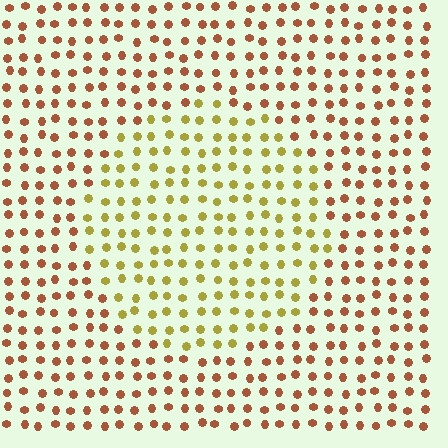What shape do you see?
I see a circle.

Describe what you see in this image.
The image is filled with small brown elements in a uniform arrangement. A circle-shaped region is visible where the elements are tinted to a slightly different hue, forming a subtle color boundary.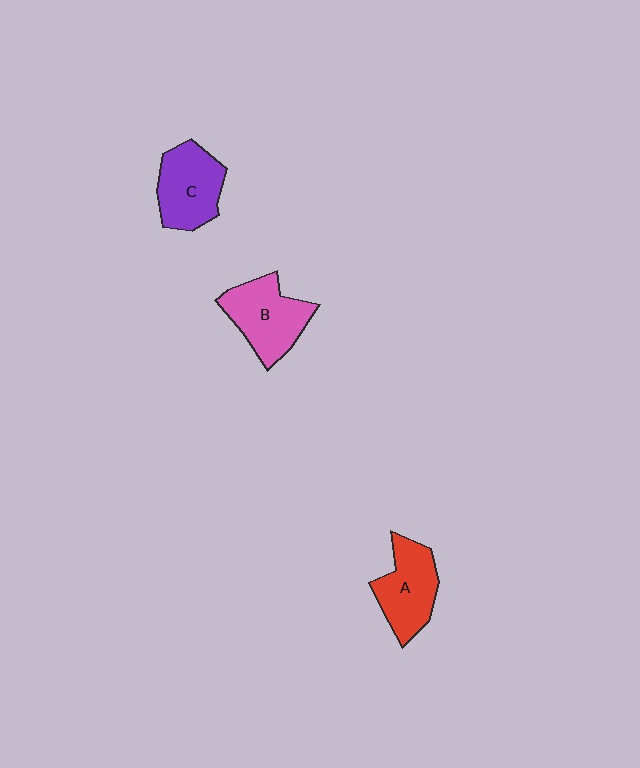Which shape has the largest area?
Shape B (pink).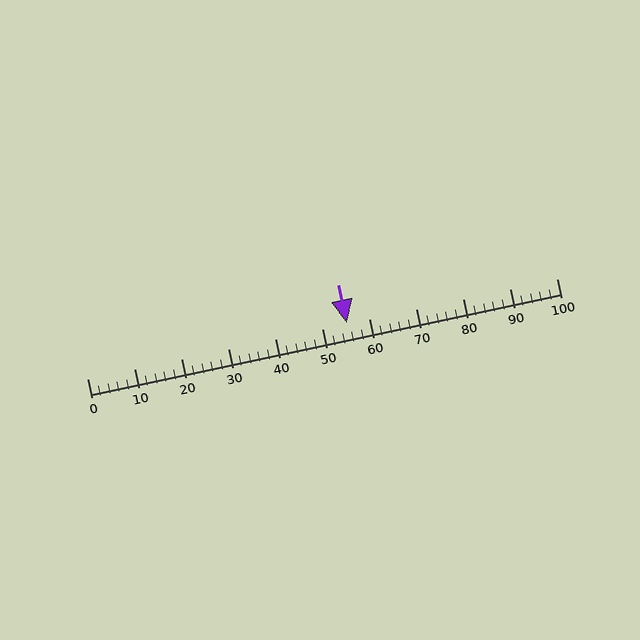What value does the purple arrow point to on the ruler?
The purple arrow points to approximately 55.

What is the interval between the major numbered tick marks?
The major tick marks are spaced 10 units apart.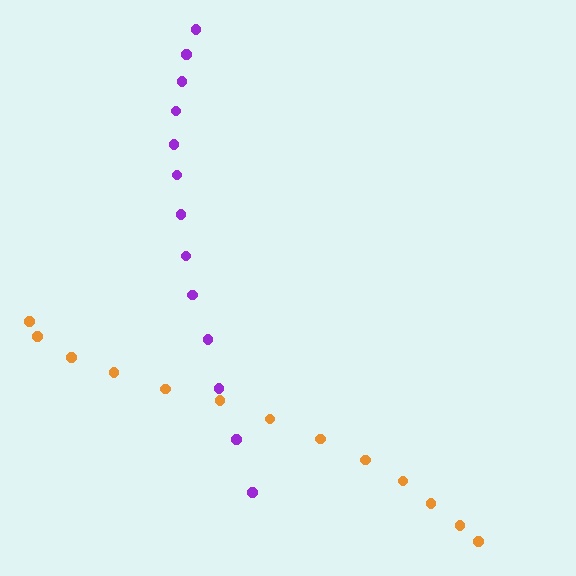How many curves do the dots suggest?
There are 2 distinct paths.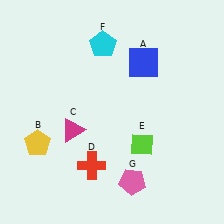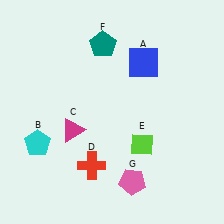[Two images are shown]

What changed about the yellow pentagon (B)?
In Image 1, B is yellow. In Image 2, it changed to cyan.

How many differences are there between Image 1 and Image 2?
There are 2 differences between the two images.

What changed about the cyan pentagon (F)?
In Image 1, F is cyan. In Image 2, it changed to teal.